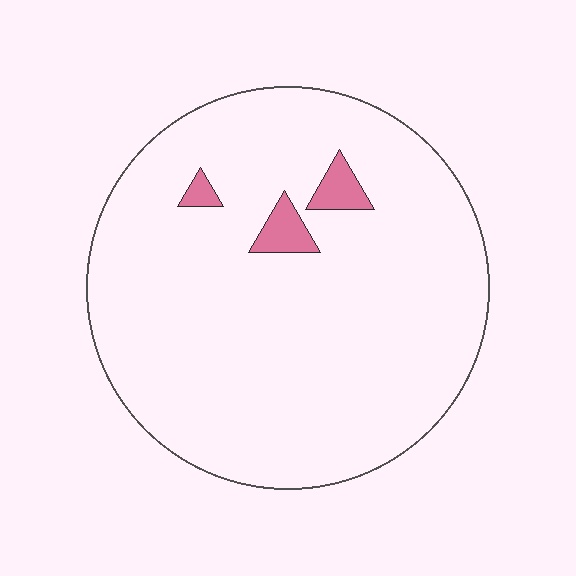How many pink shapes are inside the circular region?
3.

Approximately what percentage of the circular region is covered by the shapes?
Approximately 5%.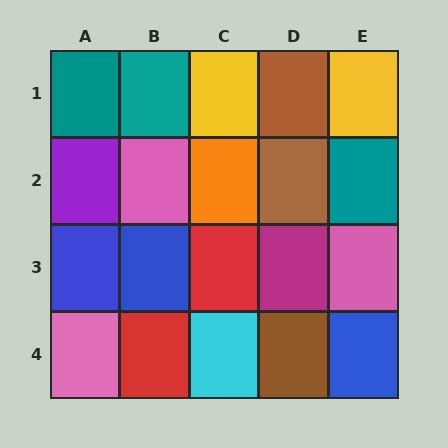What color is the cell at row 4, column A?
Pink.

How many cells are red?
2 cells are red.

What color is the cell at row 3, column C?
Red.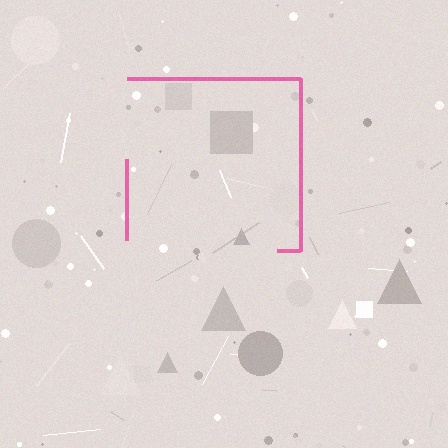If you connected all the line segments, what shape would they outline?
They would outline a square.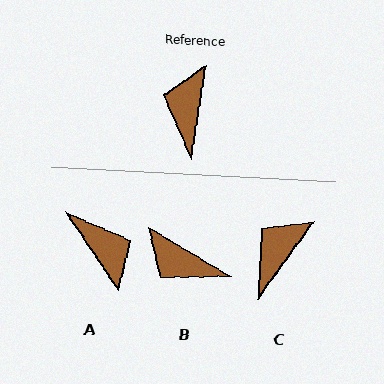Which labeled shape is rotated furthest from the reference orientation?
A, about 137 degrees away.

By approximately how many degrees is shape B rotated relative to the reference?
Approximately 68 degrees counter-clockwise.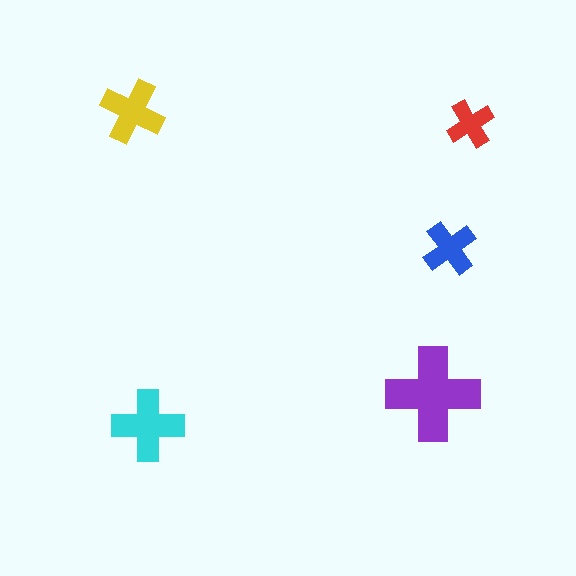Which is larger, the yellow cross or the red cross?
The yellow one.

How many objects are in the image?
There are 5 objects in the image.